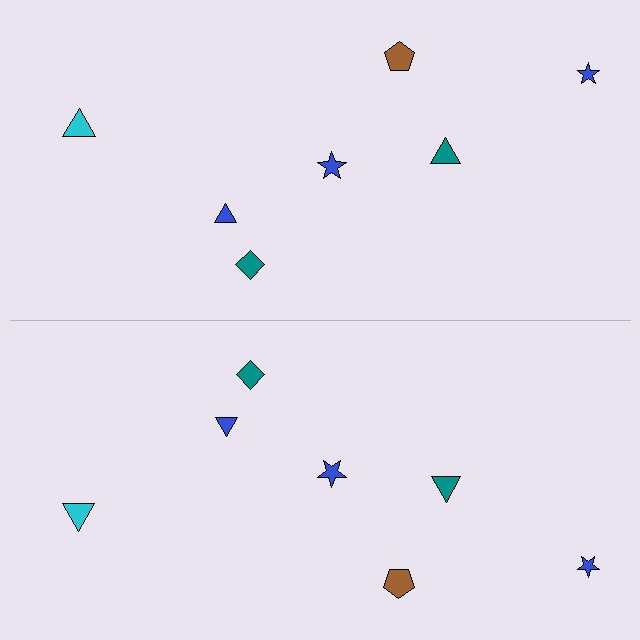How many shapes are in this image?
There are 14 shapes in this image.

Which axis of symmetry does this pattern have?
The pattern has a horizontal axis of symmetry running through the center of the image.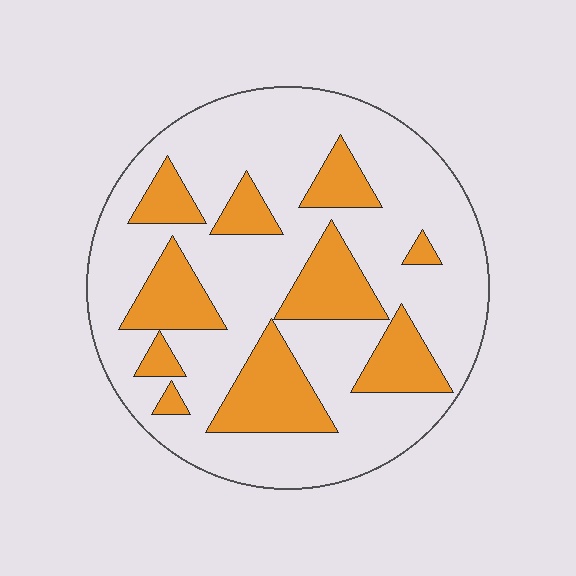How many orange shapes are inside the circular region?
10.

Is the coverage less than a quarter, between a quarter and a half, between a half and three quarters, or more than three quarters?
Between a quarter and a half.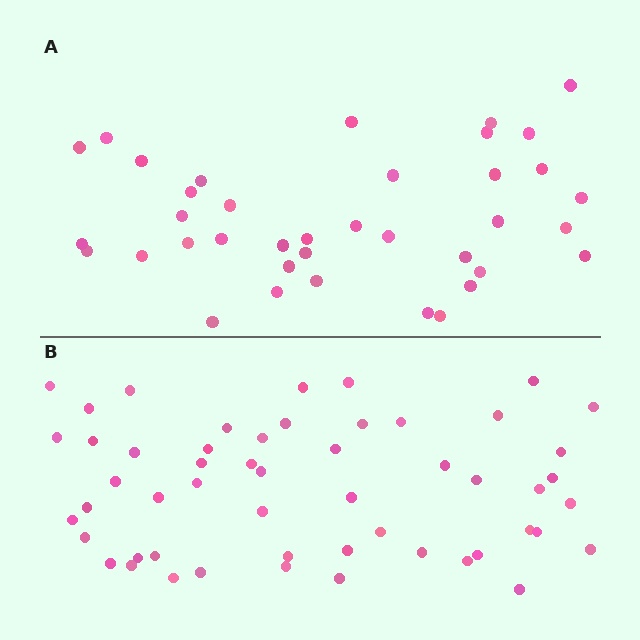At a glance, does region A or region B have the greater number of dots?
Region B (the bottom region) has more dots.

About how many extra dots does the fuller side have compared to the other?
Region B has approximately 15 more dots than region A.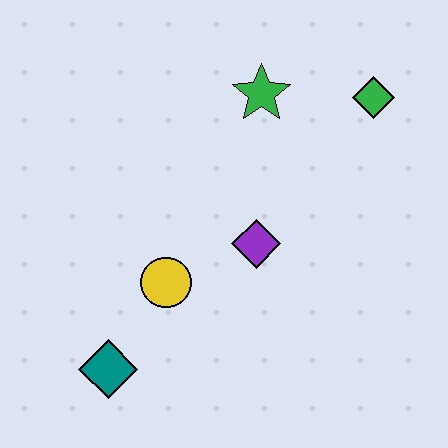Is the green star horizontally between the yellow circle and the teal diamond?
No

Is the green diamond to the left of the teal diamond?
No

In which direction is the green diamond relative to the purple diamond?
The green diamond is above the purple diamond.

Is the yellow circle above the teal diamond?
Yes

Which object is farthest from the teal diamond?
The green diamond is farthest from the teal diamond.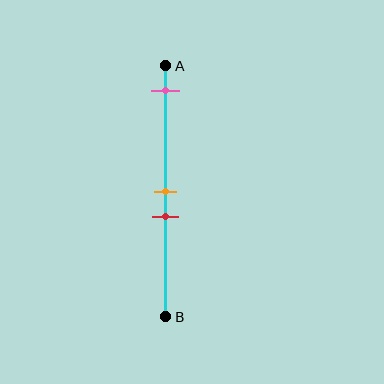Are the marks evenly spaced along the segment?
No, the marks are not evenly spaced.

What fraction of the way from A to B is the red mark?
The red mark is approximately 60% (0.6) of the way from A to B.